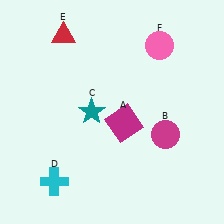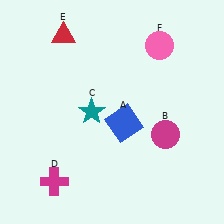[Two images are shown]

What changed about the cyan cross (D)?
In Image 1, D is cyan. In Image 2, it changed to magenta.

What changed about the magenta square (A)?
In Image 1, A is magenta. In Image 2, it changed to blue.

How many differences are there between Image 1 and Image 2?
There are 2 differences between the two images.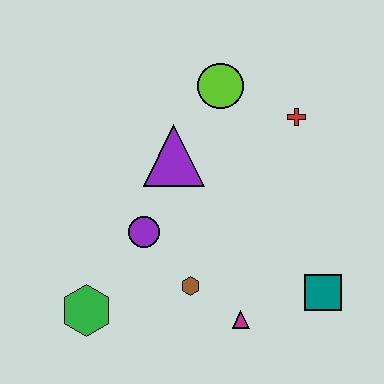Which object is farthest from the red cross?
The green hexagon is farthest from the red cross.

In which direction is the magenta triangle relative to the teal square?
The magenta triangle is to the left of the teal square.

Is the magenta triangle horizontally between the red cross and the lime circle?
Yes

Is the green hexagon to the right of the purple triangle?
No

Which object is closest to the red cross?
The lime circle is closest to the red cross.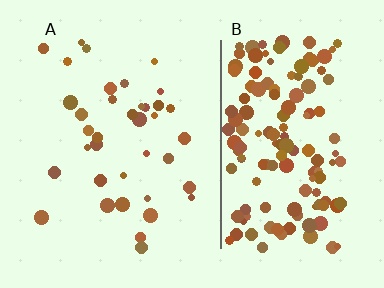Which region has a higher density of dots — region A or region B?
B (the right).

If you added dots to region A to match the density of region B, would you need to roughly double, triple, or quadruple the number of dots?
Approximately quadruple.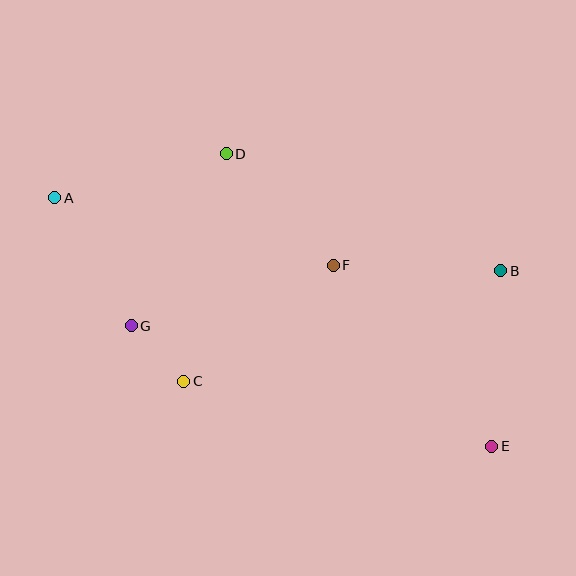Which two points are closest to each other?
Points C and G are closest to each other.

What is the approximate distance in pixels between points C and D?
The distance between C and D is approximately 231 pixels.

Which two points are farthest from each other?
Points A and E are farthest from each other.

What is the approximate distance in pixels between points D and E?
The distance between D and E is approximately 395 pixels.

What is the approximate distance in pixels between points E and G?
The distance between E and G is approximately 380 pixels.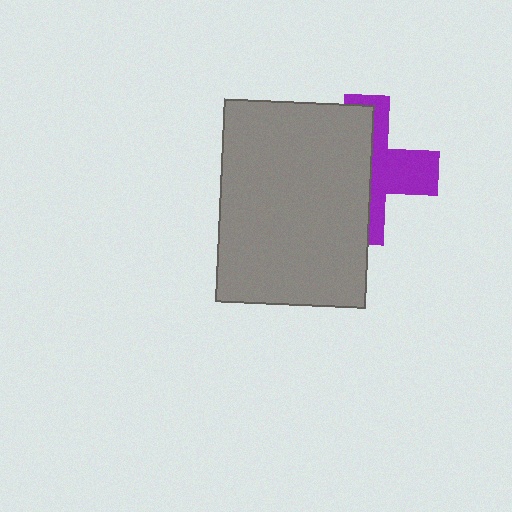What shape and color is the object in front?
The object in front is a gray rectangle.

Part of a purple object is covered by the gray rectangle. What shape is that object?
It is a cross.